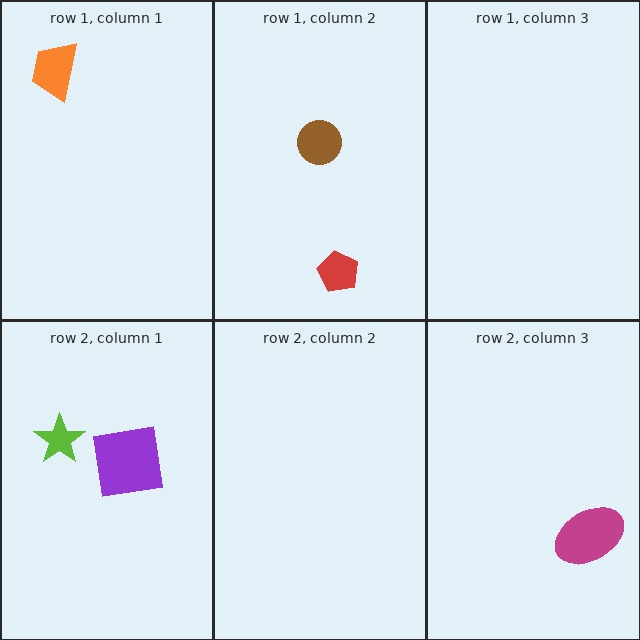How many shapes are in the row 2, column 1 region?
2.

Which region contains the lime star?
The row 2, column 1 region.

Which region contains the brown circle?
The row 1, column 2 region.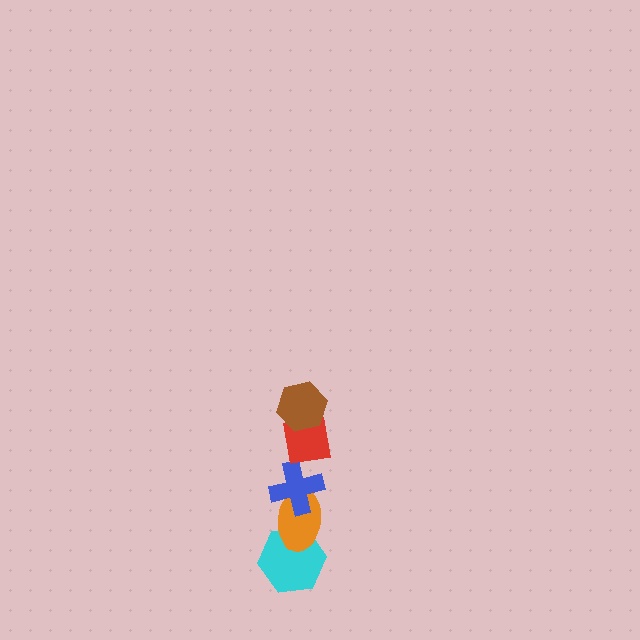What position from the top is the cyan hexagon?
The cyan hexagon is 5th from the top.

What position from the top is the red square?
The red square is 2nd from the top.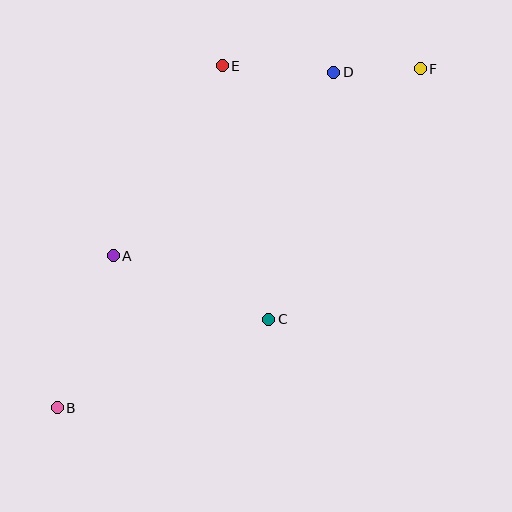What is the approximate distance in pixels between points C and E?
The distance between C and E is approximately 257 pixels.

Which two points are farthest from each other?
Points B and F are farthest from each other.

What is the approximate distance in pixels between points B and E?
The distance between B and E is approximately 380 pixels.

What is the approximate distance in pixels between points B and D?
The distance between B and D is approximately 435 pixels.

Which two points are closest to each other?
Points D and F are closest to each other.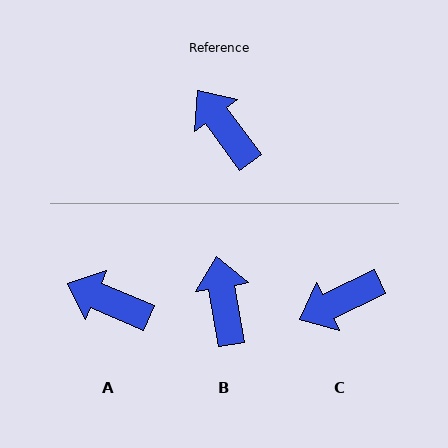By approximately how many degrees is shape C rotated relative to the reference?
Approximately 78 degrees counter-clockwise.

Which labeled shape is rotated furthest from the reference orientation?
C, about 78 degrees away.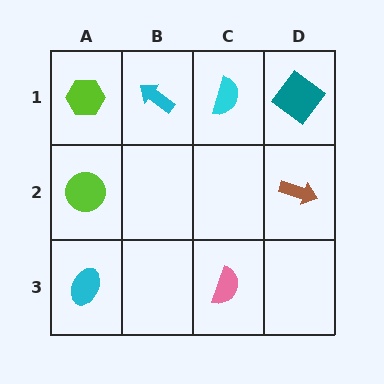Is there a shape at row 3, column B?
No, that cell is empty.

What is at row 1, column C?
A cyan semicircle.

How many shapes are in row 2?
2 shapes.